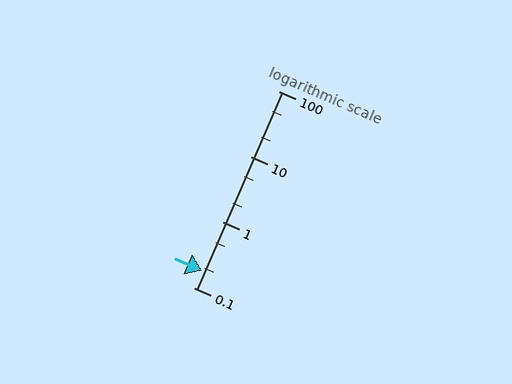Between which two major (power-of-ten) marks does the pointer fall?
The pointer is between 0.1 and 1.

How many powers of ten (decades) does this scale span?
The scale spans 3 decades, from 0.1 to 100.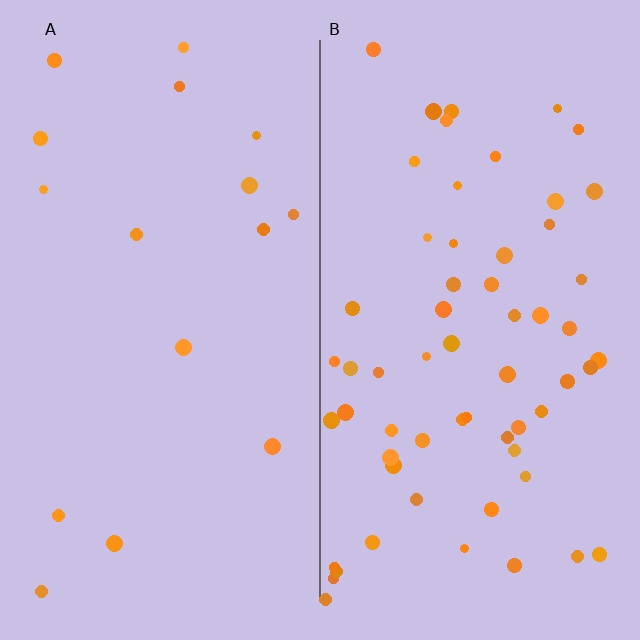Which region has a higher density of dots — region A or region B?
B (the right).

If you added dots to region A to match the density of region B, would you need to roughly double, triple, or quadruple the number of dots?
Approximately quadruple.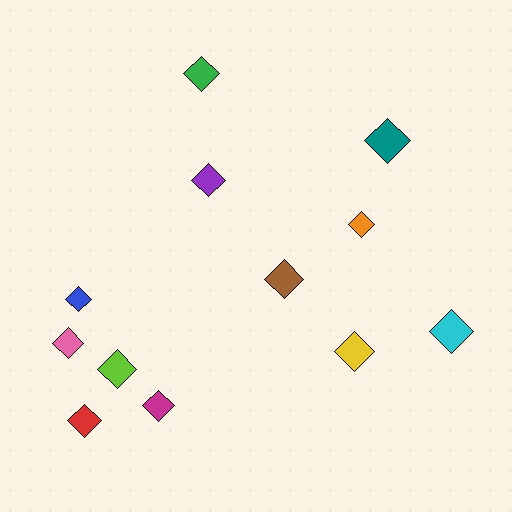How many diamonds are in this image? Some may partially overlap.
There are 12 diamonds.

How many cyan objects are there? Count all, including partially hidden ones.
There is 1 cyan object.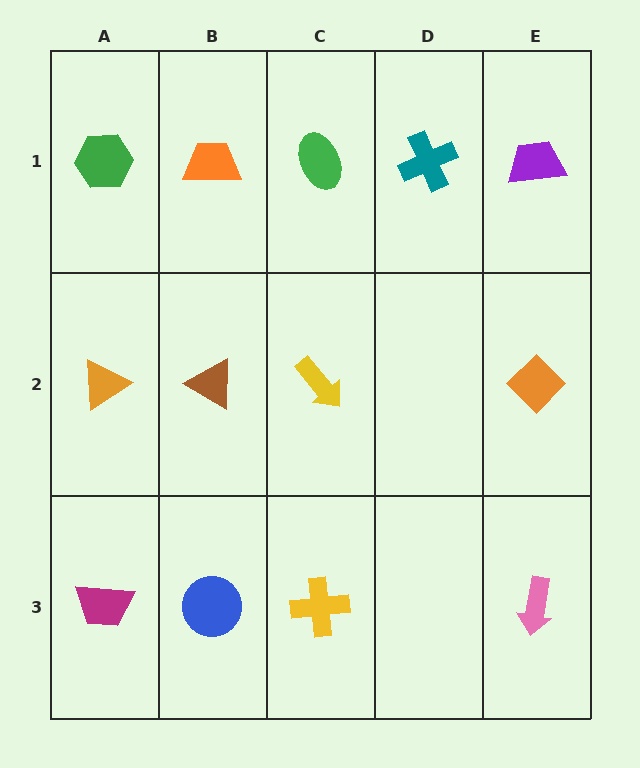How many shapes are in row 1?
5 shapes.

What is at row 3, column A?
A magenta trapezoid.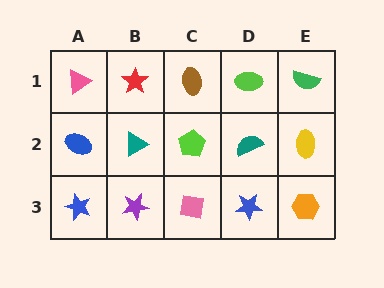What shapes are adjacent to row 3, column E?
A yellow ellipse (row 2, column E), a blue star (row 3, column D).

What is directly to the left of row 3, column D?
A pink square.